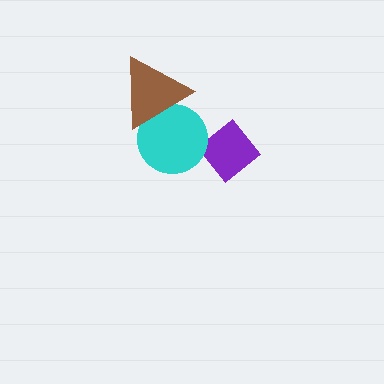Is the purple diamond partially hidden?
Yes, it is partially covered by another shape.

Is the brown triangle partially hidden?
No, no other shape covers it.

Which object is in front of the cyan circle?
The brown triangle is in front of the cyan circle.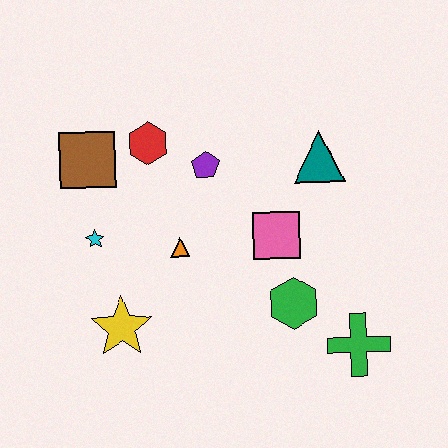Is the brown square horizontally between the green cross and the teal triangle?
No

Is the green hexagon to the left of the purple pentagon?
No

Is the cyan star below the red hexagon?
Yes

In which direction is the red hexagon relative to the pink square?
The red hexagon is to the left of the pink square.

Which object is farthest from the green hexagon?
The brown square is farthest from the green hexagon.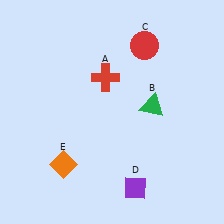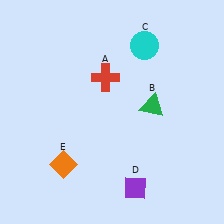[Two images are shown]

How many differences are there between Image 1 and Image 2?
There is 1 difference between the two images.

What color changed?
The circle (C) changed from red in Image 1 to cyan in Image 2.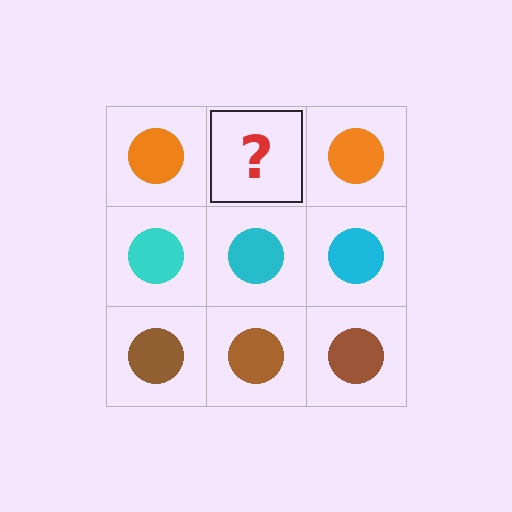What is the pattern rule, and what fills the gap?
The rule is that each row has a consistent color. The gap should be filled with an orange circle.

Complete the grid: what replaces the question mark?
The question mark should be replaced with an orange circle.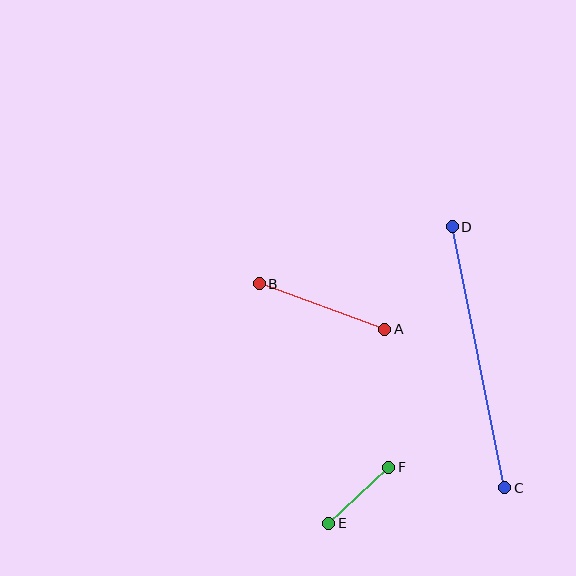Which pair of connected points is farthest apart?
Points C and D are farthest apart.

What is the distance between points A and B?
The distance is approximately 133 pixels.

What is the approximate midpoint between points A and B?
The midpoint is at approximately (322, 306) pixels.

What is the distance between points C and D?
The distance is approximately 266 pixels.